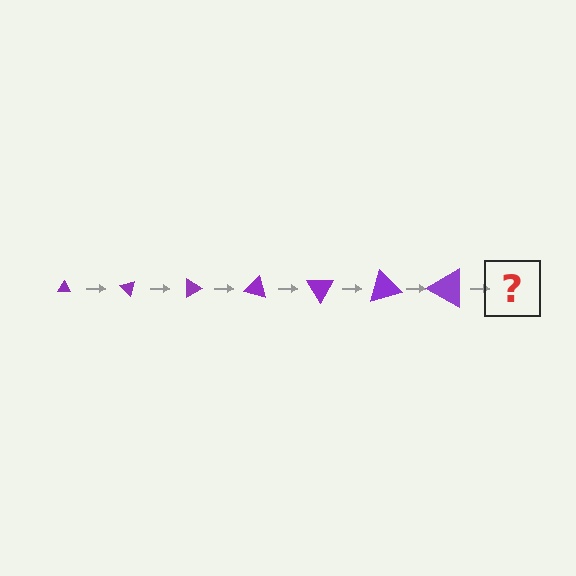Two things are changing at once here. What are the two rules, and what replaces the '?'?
The two rules are that the triangle grows larger each step and it rotates 45 degrees each step. The '?' should be a triangle, larger than the previous one and rotated 315 degrees from the start.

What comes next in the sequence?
The next element should be a triangle, larger than the previous one and rotated 315 degrees from the start.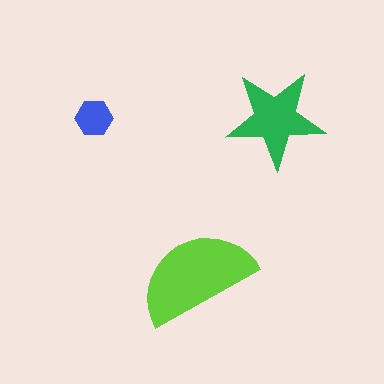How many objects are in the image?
There are 3 objects in the image.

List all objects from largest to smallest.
The lime semicircle, the green star, the blue hexagon.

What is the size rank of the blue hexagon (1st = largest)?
3rd.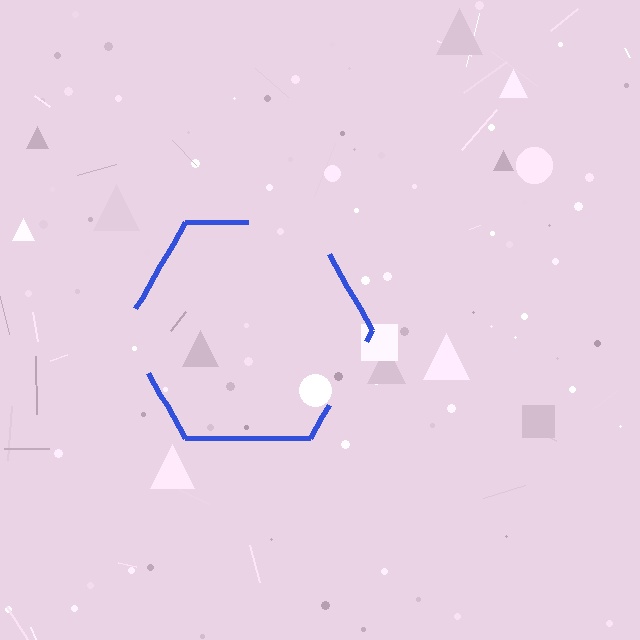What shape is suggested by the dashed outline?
The dashed outline suggests a hexagon.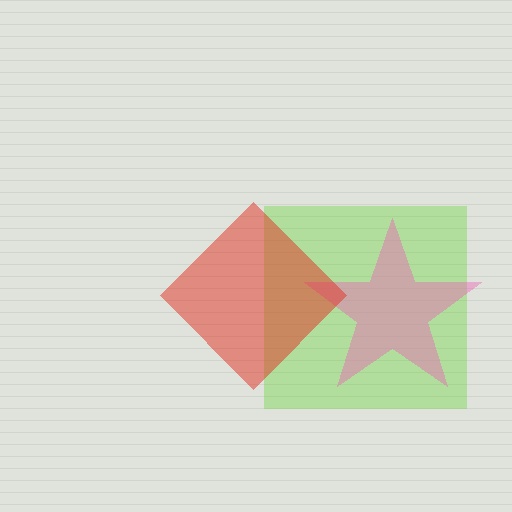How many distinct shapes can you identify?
There are 3 distinct shapes: a lime square, a pink star, a red diamond.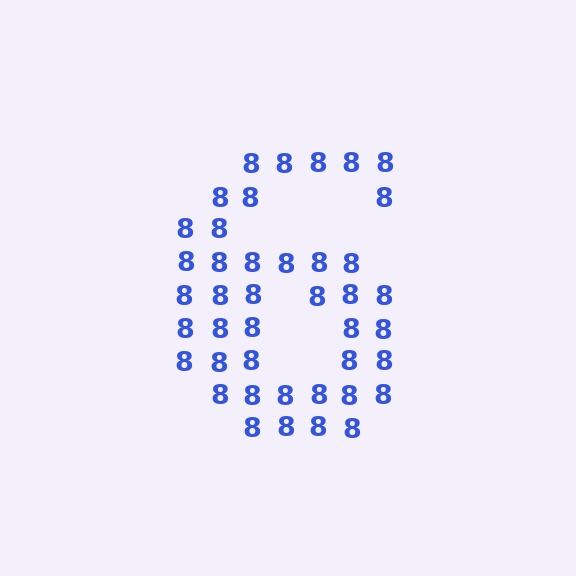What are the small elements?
The small elements are digit 8's.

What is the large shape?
The large shape is the digit 6.